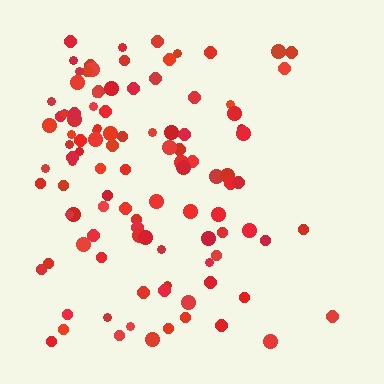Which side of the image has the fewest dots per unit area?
The right.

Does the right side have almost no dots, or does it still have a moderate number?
Still a moderate number, just noticeably fewer than the left.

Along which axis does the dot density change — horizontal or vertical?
Horizontal.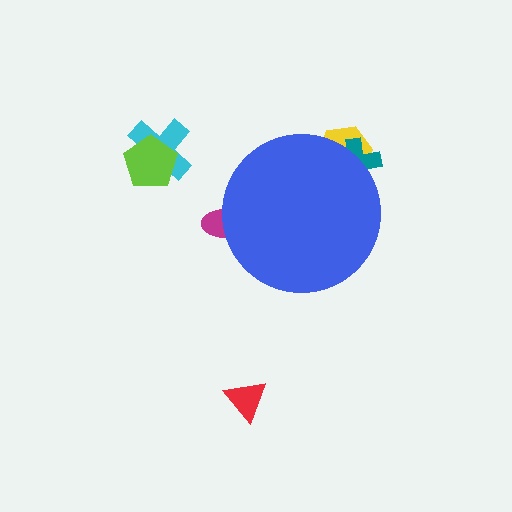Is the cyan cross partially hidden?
No, the cyan cross is fully visible.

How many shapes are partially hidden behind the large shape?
3 shapes are partially hidden.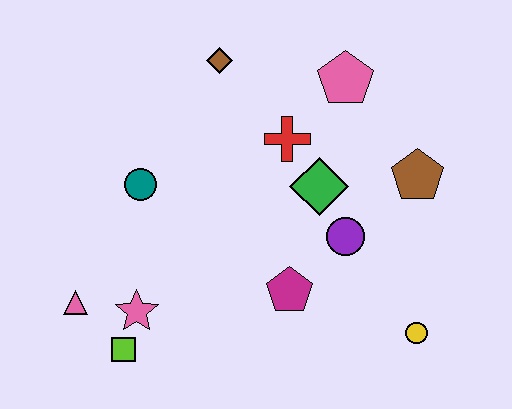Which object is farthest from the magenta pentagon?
The brown diamond is farthest from the magenta pentagon.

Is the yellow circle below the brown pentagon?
Yes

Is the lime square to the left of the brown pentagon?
Yes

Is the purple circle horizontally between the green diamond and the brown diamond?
No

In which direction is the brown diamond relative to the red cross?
The brown diamond is above the red cross.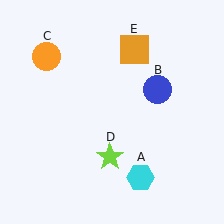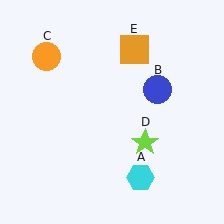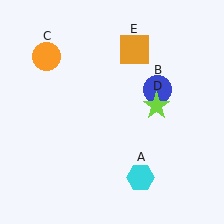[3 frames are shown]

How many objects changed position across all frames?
1 object changed position: lime star (object D).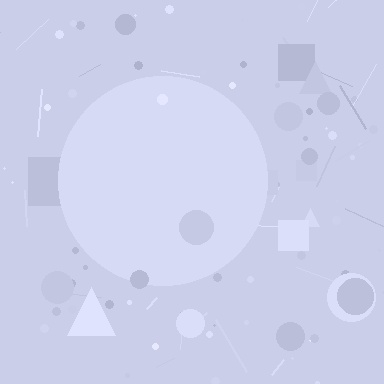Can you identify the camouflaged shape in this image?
The camouflaged shape is a circle.